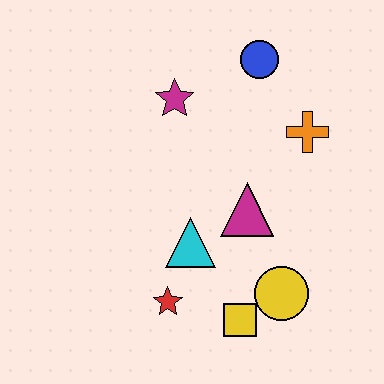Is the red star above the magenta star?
No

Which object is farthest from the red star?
The blue circle is farthest from the red star.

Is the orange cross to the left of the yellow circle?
No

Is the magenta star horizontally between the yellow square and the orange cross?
No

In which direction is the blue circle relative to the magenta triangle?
The blue circle is above the magenta triangle.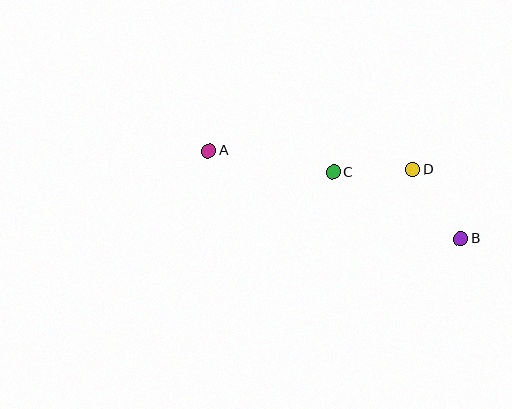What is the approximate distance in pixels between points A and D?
The distance between A and D is approximately 205 pixels.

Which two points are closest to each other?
Points C and D are closest to each other.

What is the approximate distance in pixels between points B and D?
The distance between B and D is approximately 84 pixels.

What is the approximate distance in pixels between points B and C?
The distance between B and C is approximately 144 pixels.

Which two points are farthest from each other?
Points A and B are farthest from each other.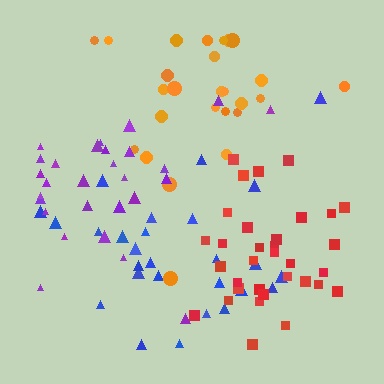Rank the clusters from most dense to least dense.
red, purple, blue, orange.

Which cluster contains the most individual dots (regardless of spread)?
Red (33).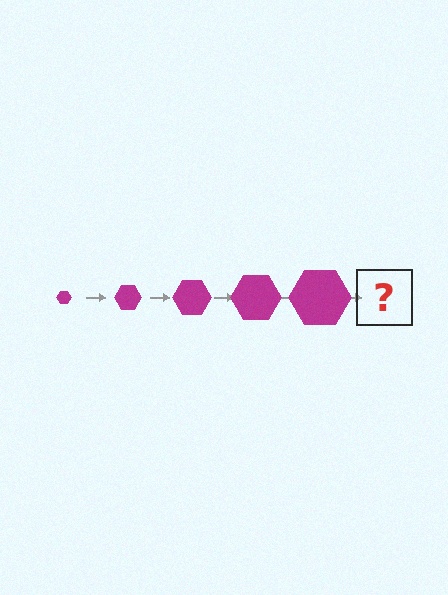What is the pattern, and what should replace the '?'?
The pattern is that the hexagon gets progressively larger each step. The '?' should be a magenta hexagon, larger than the previous one.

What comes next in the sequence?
The next element should be a magenta hexagon, larger than the previous one.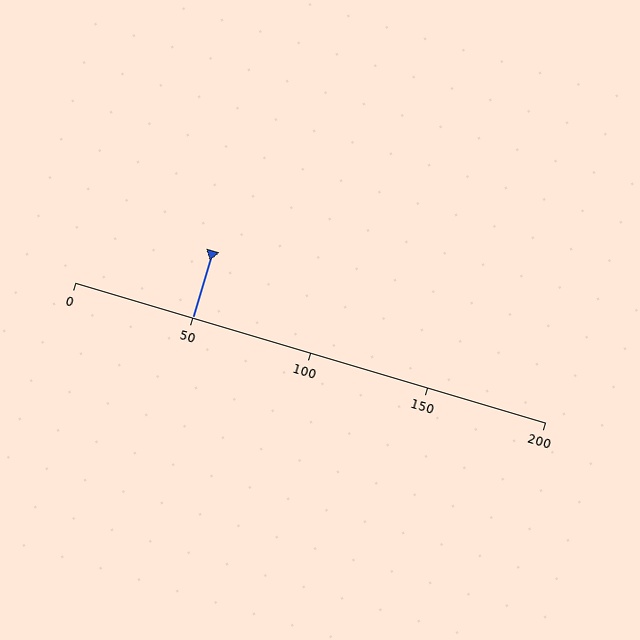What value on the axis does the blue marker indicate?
The marker indicates approximately 50.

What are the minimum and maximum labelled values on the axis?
The axis runs from 0 to 200.